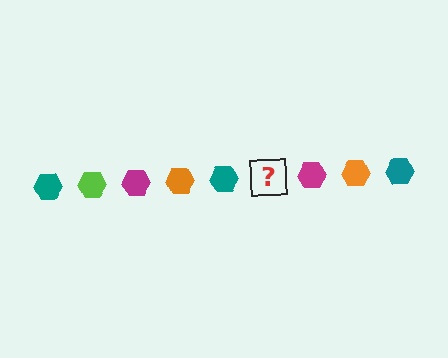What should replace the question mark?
The question mark should be replaced with a lime hexagon.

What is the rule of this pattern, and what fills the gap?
The rule is that the pattern cycles through teal, lime, magenta, orange hexagons. The gap should be filled with a lime hexagon.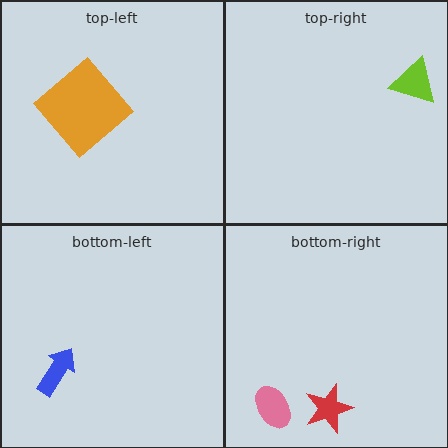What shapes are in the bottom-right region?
The pink ellipse, the red star.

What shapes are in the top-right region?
The lime triangle.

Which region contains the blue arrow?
The bottom-left region.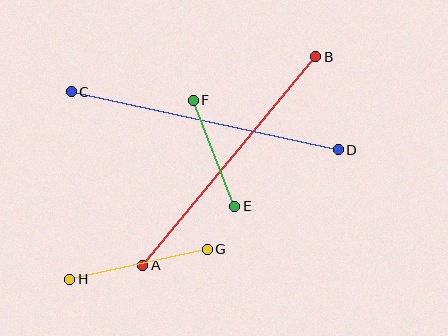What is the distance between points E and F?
The distance is approximately 114 pixels.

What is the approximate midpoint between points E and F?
The midpoint is at approximately (214, 153) pixels.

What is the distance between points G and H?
The distance is approximately 141 pixels.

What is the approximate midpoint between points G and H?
The midpoint is at approximately (138, 264) pixels.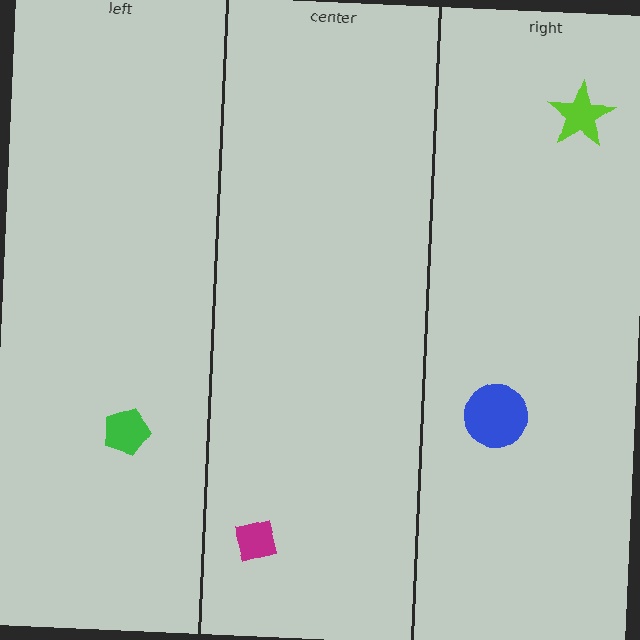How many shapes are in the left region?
1.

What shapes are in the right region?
The lime star, the blue circle.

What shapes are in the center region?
The magenta square.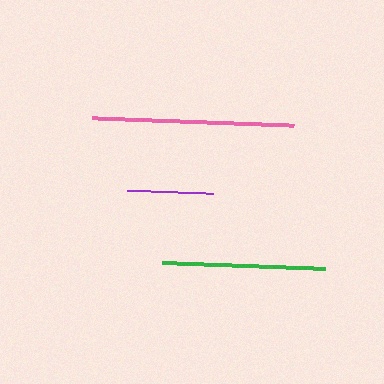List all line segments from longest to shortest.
From longest to shortest: pink, green, purple.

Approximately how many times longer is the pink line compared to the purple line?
The pink line is approximately 2.3 times the length of the purple line.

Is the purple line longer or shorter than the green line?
The green line is longer than the purple line.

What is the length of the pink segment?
The pink segment is approximately 202 pixels long.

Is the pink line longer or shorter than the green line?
The pink line is longer than the green line.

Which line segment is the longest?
The pink line is the longest at approximately 202 pixels.